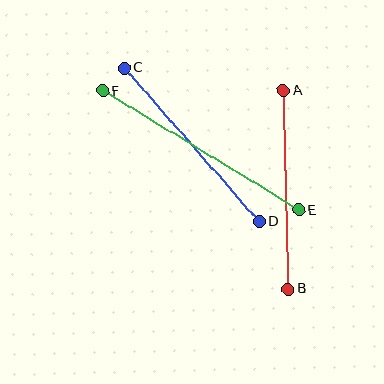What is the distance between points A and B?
The distance is approximately 199 pixels.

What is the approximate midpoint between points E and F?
The midpoint is at approximately (201, 151) pixels.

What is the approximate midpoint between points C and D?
The midpoint is at approximately (192, 145) pixels.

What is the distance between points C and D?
The distance is approximately 204 pixels.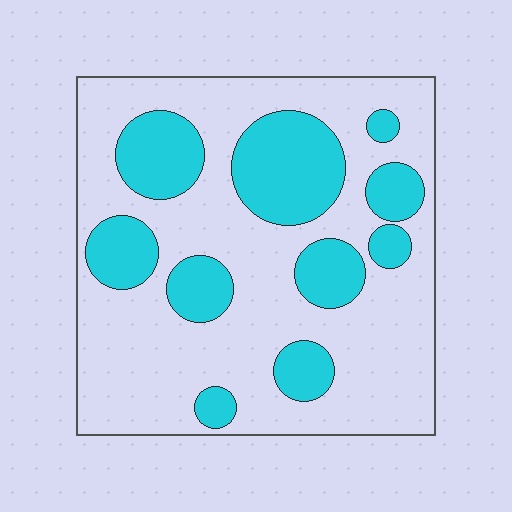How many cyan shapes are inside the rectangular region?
10.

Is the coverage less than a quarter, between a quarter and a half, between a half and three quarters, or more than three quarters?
Between a quarter and a half.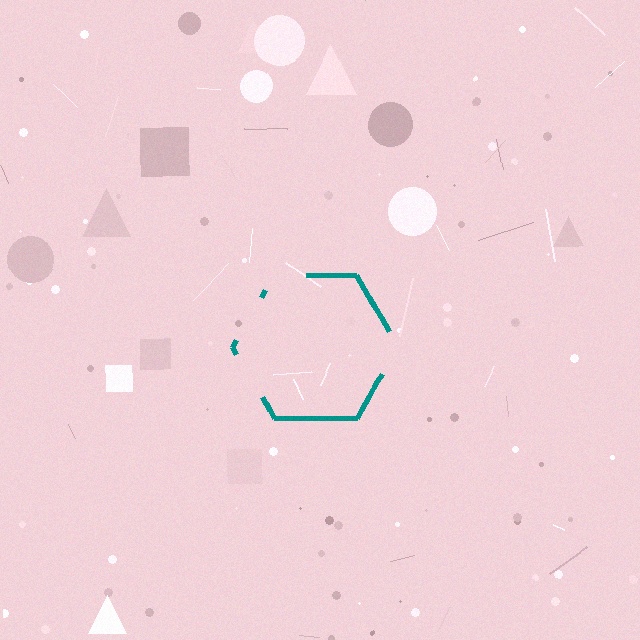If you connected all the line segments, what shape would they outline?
They would outline a hexagon.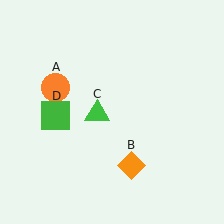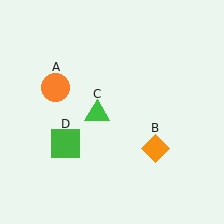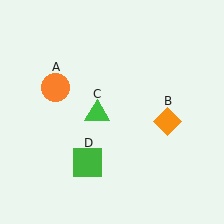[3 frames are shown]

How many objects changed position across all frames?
2 objects changed position: orange diamond (object B), green square (object D).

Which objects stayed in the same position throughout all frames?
Orange circle (object A) and green triangle (object C) remained stationary.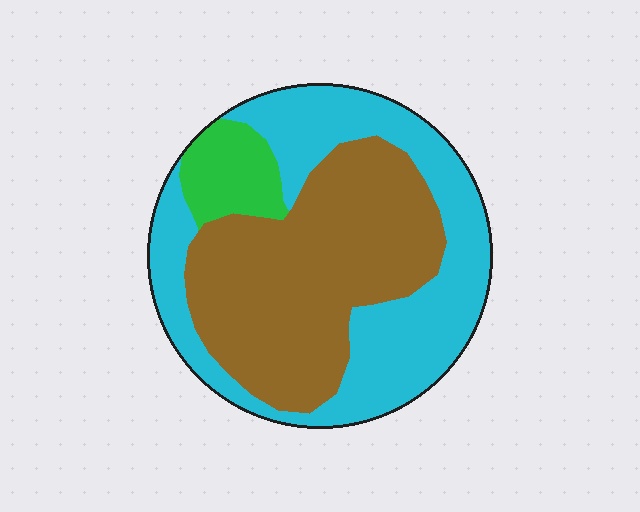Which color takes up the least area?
Green, at roughly 10%.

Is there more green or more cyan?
Cyan.